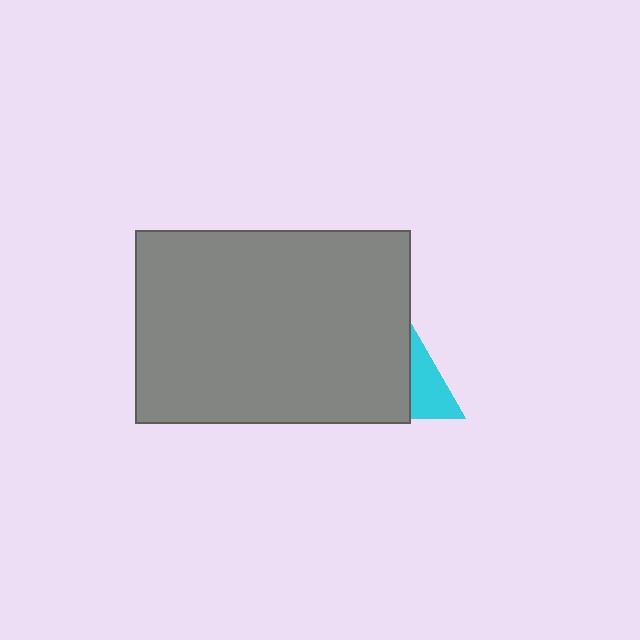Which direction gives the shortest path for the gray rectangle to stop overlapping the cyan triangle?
Moving left gives the shortest separation.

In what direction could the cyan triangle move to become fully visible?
The cyan triangle could move right. That would shift it out from behind the gray rectangle entirely.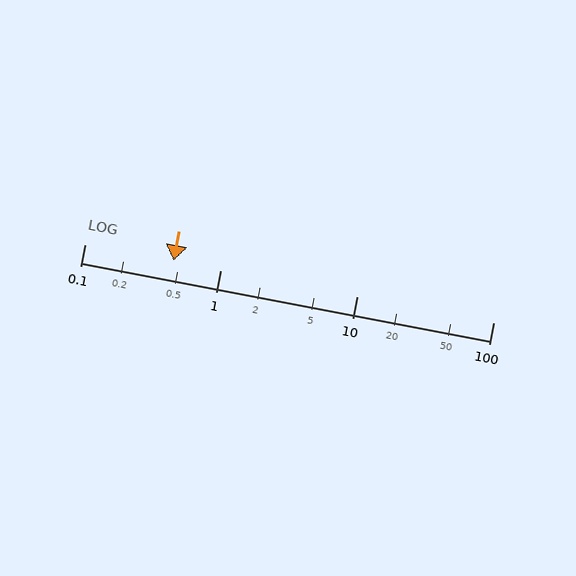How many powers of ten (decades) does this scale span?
The scale spans 3 decades, from 0.1 to 100.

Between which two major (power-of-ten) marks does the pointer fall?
The pointer is between 0.1 and 1.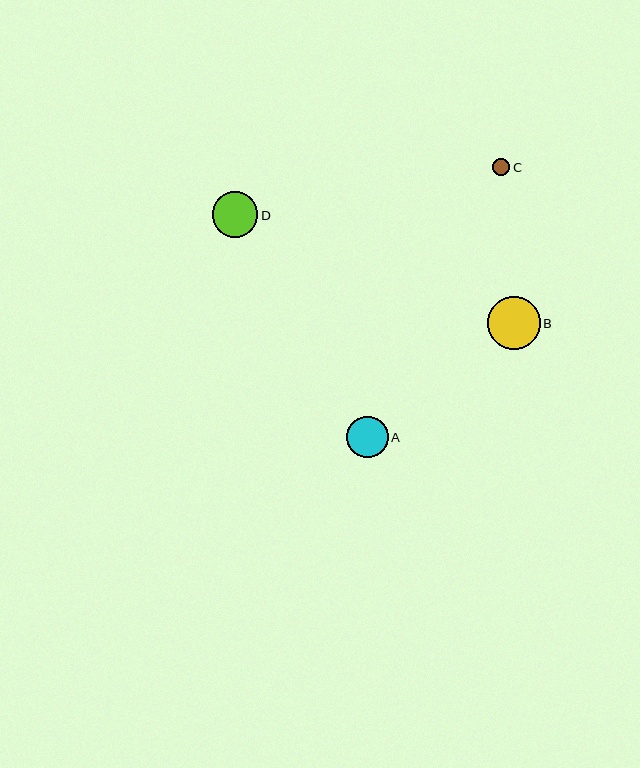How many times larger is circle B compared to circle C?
Circle B is approximately 3.1 times the size of circle C.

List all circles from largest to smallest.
From largest to smallest: B, D, A, C.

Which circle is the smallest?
Circle C is the smallest with a size of approximately 17 pixels.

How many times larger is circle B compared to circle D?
Circle B is approximately 1.2 times the size of circle D.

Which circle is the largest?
Circle B is the largest with a size of approximately 53 pixels.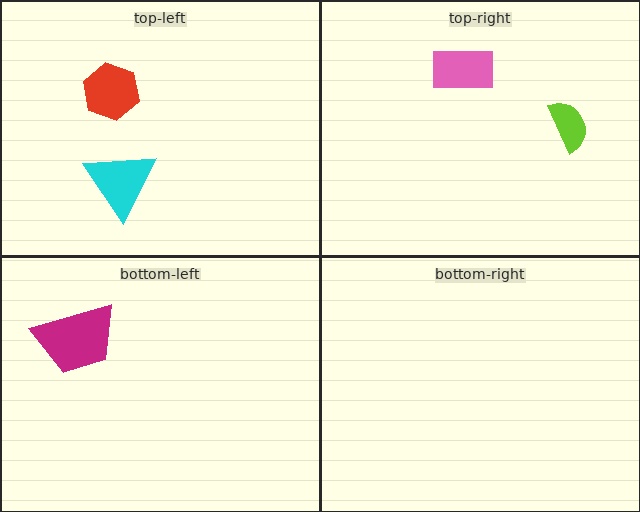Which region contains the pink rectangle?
The top-right region.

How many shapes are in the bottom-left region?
1.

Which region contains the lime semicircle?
The top-right region.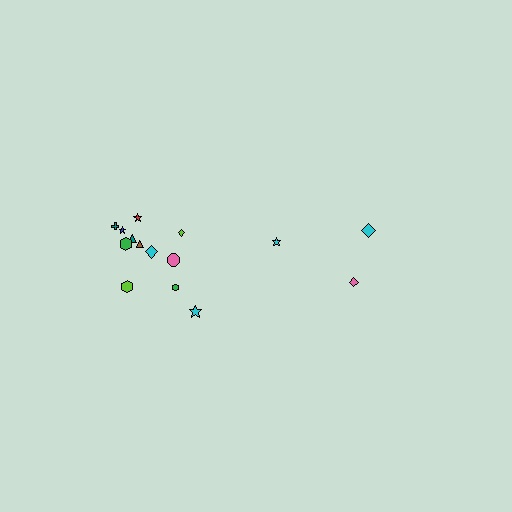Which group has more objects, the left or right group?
The left group.